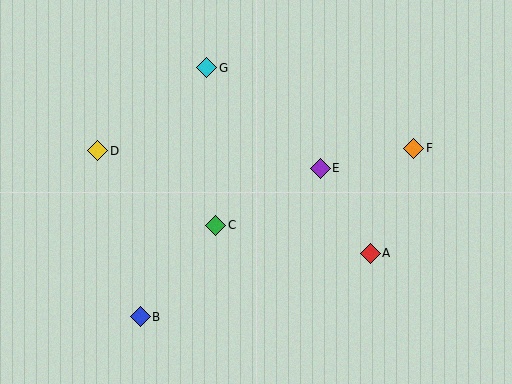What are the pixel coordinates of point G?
Point G is at (207, 68).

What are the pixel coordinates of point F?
Point F is at (414, 148).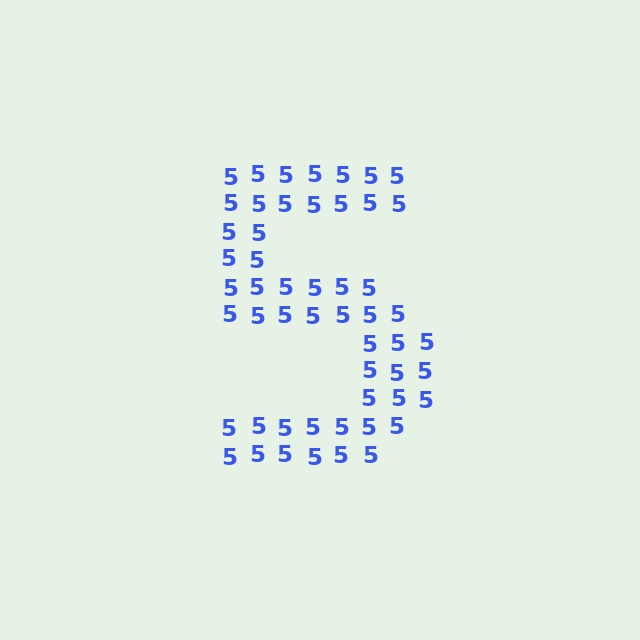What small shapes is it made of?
It is made of small digit 5's.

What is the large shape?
The large shape is the digit 5.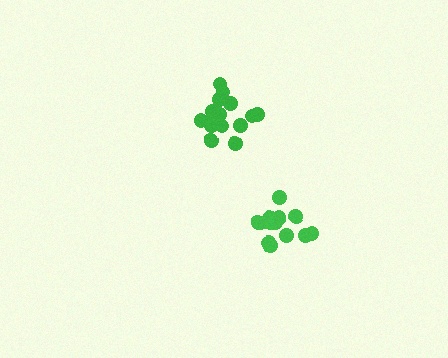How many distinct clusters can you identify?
There are 2 distinct clusters.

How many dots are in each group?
Group 1: 15 dots, Group 2: 15 dots (30 total).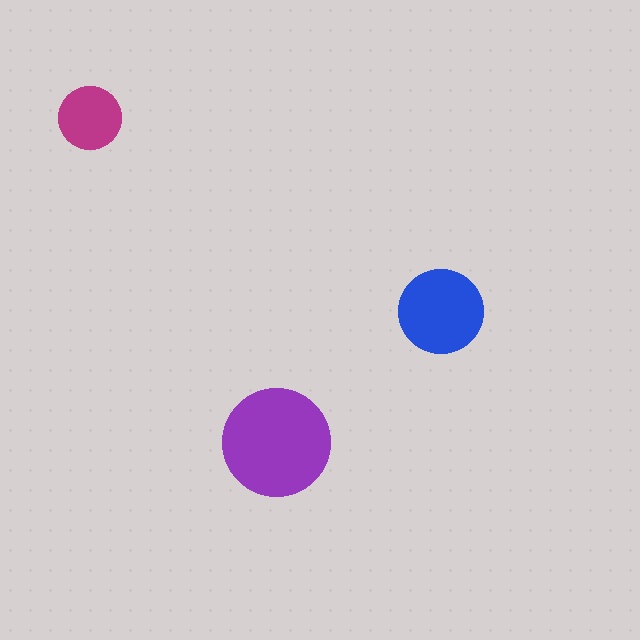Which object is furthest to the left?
The magenta circle is leftmost.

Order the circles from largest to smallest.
the purple one, the blue one, the magenta one.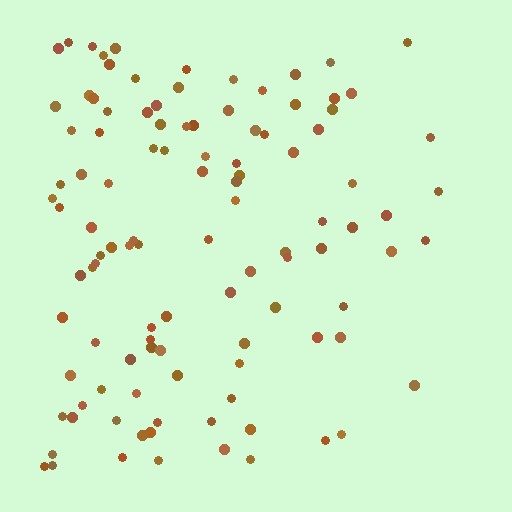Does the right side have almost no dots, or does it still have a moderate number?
Still a moderate number, just noticeably fewer than the left.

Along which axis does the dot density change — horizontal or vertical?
Horizontal.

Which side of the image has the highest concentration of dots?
The left.